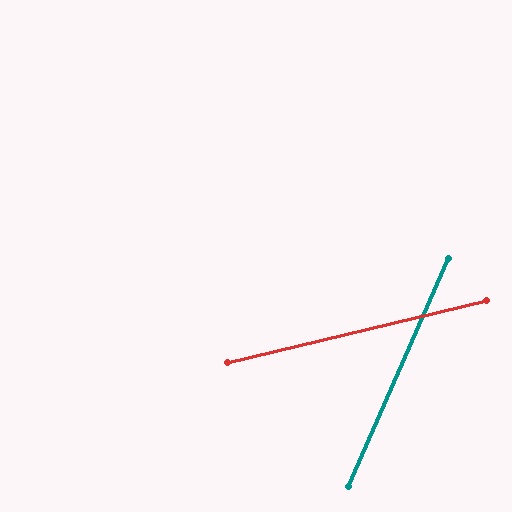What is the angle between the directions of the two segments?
Approximately 53 degrees.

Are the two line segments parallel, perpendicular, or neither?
Neither parallel nor perpendicular — they differ by about 53°.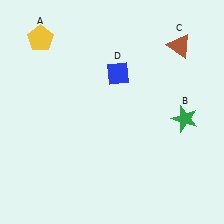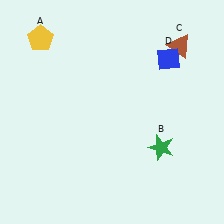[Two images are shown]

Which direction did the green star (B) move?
The green star (B) moved down.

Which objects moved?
The objects that moved are: the green star (B), the blue diamond (D).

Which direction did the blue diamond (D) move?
The blue diamond (D) moved right.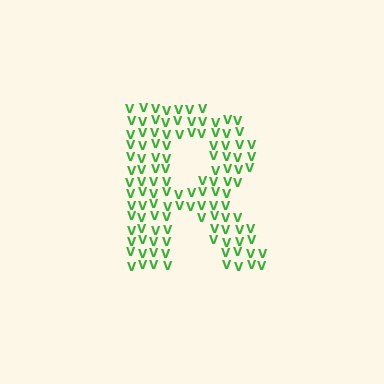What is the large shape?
The large shape is the letter R.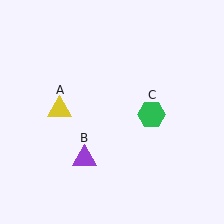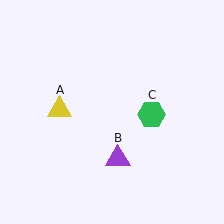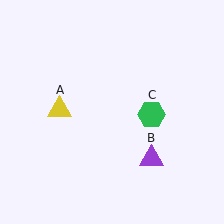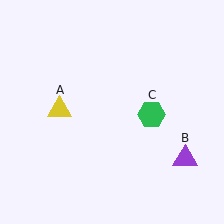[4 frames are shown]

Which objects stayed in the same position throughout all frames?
Yellow triangle (object A) and green hexagon (object C) remained stationary.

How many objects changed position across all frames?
1 object changed position: purple triangle (object B).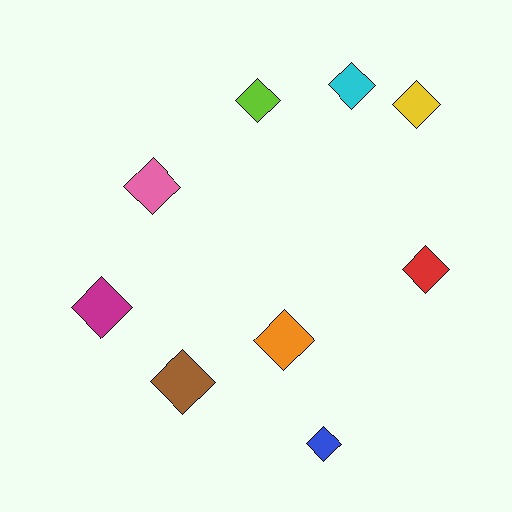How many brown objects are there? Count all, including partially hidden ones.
There is 1 brown object.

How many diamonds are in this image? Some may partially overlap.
There are 9 diamonds.